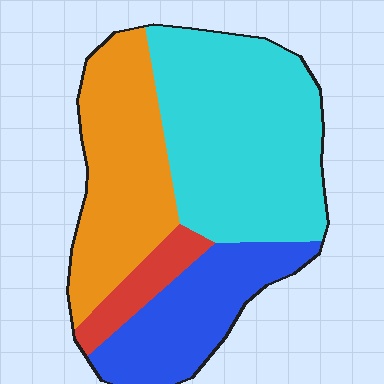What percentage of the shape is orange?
Orange covers roughly 30% of the shape.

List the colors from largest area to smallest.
From largest to smallest: cyan, orange, blue, red.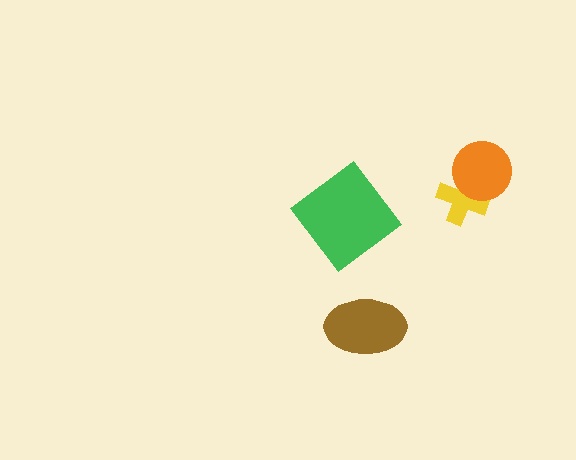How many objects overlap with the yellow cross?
1 object overlaps with the yellow cross.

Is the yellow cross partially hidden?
Yes, it is partially covered by another shape.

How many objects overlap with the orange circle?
1 object overlaps with the orange circle.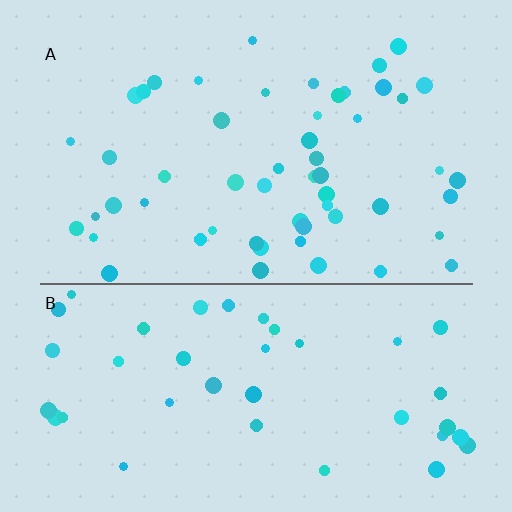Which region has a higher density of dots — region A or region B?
A (the top).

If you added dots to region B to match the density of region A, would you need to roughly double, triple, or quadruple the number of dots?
Approximately double.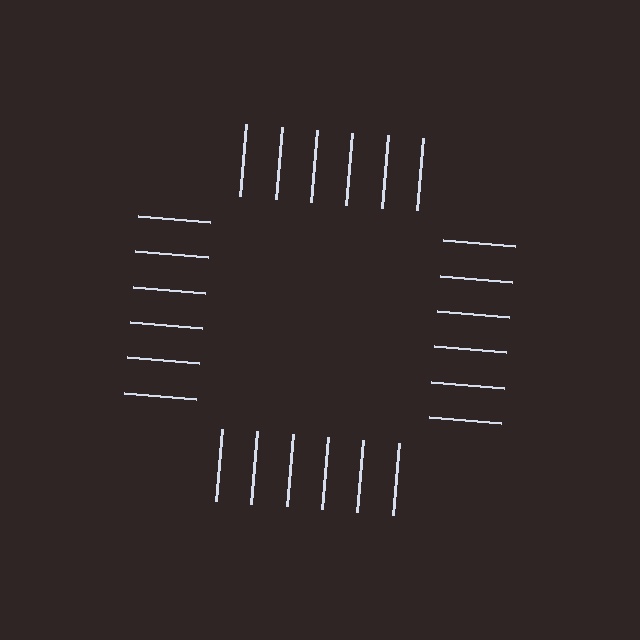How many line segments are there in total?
24 — 6 along each of the 4 edges.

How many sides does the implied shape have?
4 sides — the line-ends trace a square.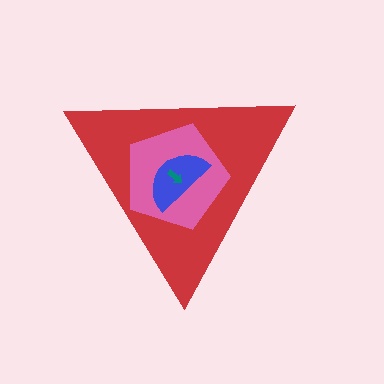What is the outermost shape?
The red triangle.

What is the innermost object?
The teal arrow.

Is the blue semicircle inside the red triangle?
Yes.